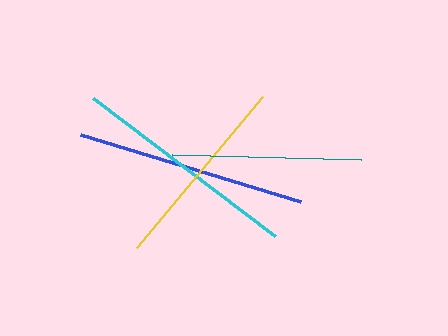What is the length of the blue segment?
The blue segment is approximately 230 pixels long.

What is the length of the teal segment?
The teal segment is approximately 189 pixels long.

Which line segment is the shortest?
The teal line is the shortest at approximately 189 pixels.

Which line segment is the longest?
The blue line is the longest at approximately 230 pixels.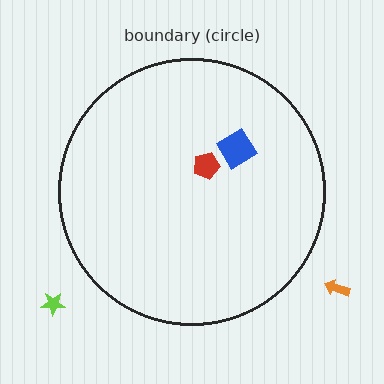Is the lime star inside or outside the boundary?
Outside.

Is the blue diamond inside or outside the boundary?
Inside.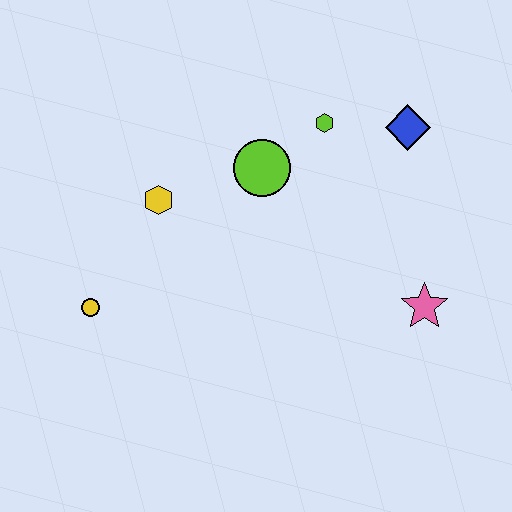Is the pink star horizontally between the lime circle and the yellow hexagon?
No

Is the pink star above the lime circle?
No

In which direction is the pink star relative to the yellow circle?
The pink star is to the right of the yellow circle.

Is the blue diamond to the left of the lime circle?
No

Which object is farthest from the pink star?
The yellow circle is farthest from the pink star.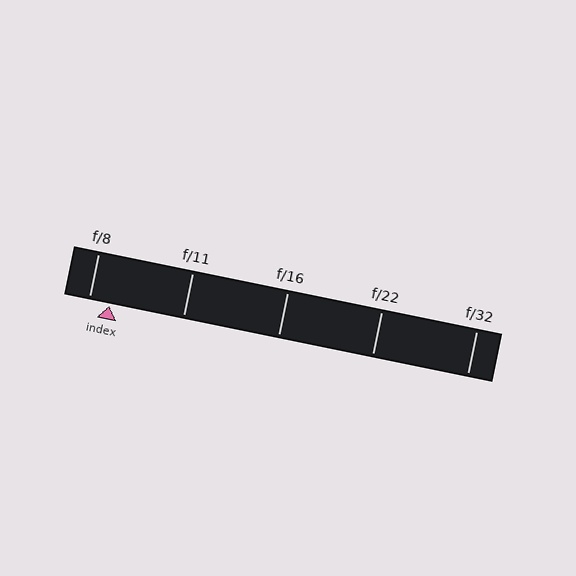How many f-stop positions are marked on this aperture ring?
There are 5 f-stop positions marked.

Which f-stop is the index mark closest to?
The index mark is closest to f/8.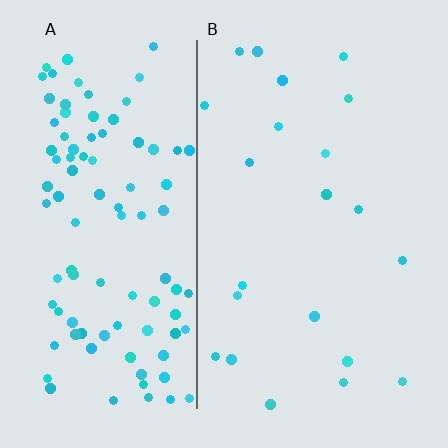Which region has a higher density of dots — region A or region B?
A (the left).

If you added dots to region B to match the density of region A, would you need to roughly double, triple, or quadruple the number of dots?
Approximately quadruple.